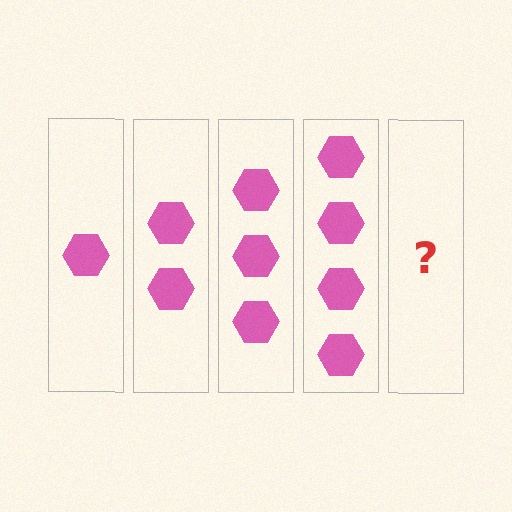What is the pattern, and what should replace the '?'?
The pattern is that each step adds one more hexagon. The '?' should be 5 hexagons.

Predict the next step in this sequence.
The next step is 5 hexagons.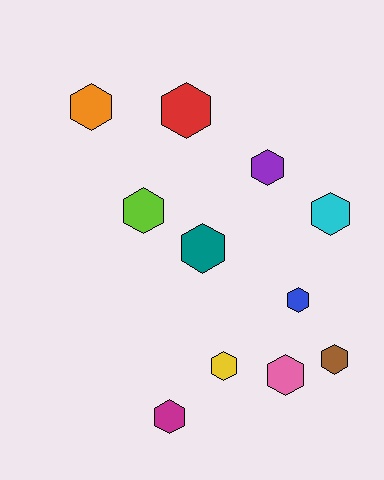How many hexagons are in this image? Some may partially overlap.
There are 11 hexagons.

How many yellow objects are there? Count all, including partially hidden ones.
There is 1 yellow object.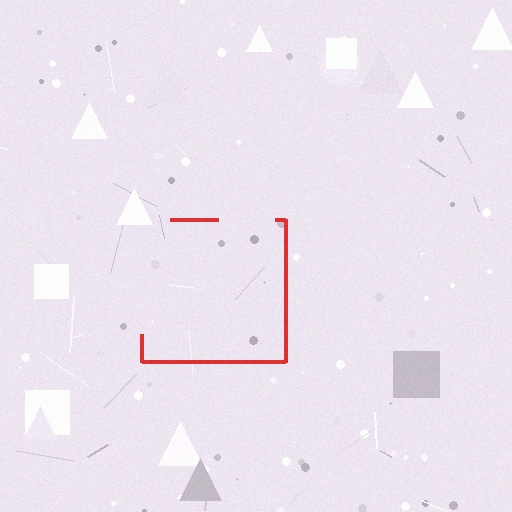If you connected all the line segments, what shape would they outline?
They would outline a square.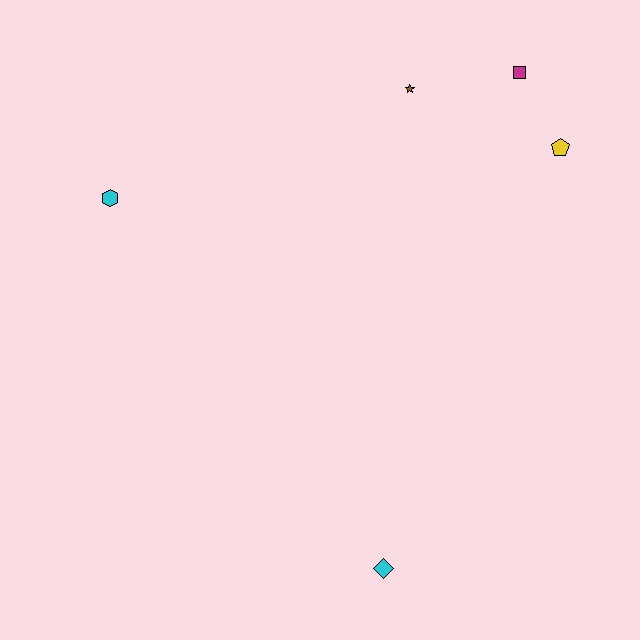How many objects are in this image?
There are 5 objects.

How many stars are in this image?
There is 1 star.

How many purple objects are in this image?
There are no purple objects.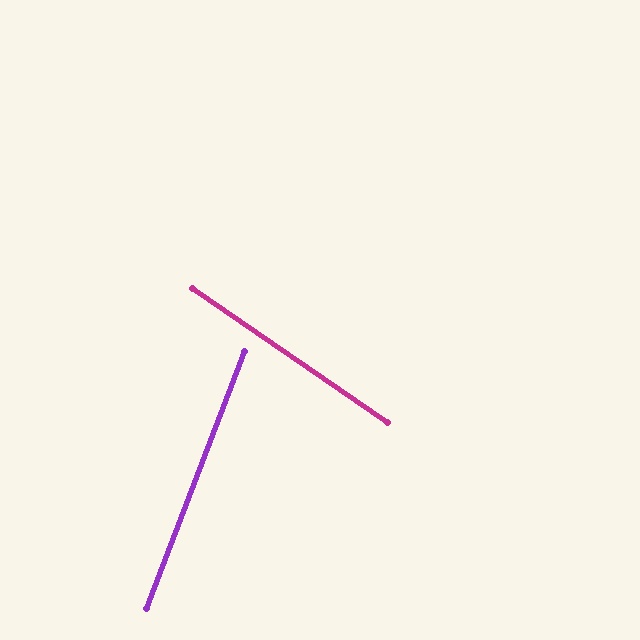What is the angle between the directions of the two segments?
Approximately 76 degrees.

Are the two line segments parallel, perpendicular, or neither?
Neither parallel nor perpendicular — they differ by about 76°.